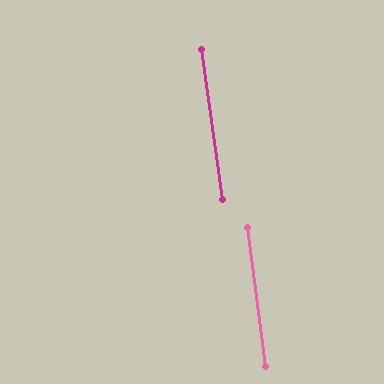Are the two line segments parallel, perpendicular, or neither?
Parallel — their directions differ by only 0.5°.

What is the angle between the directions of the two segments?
Approximately 1 degree.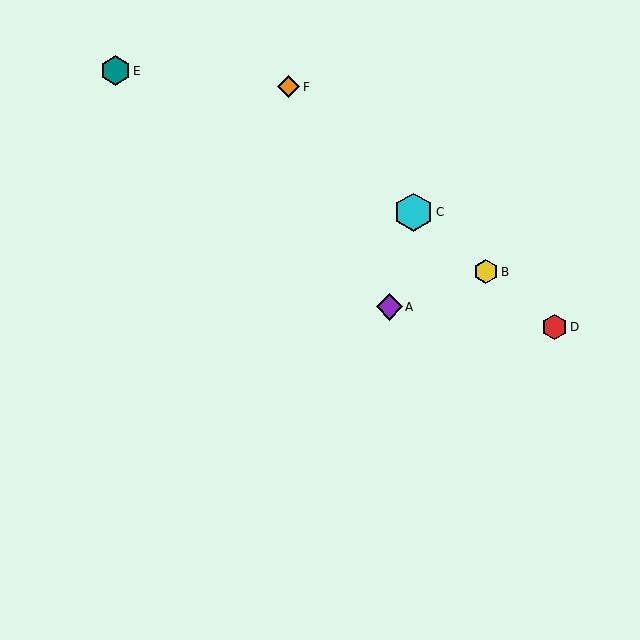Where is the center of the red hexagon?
The center of the red hexagon is at (554, 327).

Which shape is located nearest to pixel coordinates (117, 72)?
The teal hexagon (labeled E) at (115, 71) is nearest to that location.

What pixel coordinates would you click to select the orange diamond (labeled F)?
Click at (288, 87) to select the orange diamond F.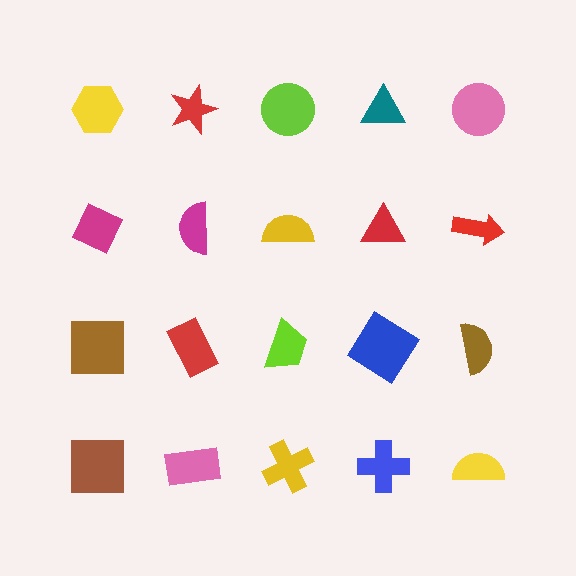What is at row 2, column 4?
A red triangle.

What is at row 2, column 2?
A magenta semicircle.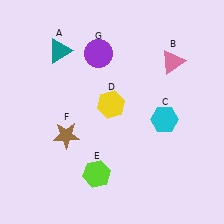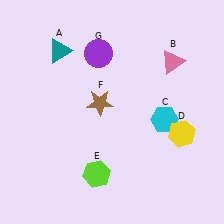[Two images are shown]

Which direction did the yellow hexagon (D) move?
The yellow hexagon (D) moved right.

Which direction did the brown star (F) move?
The brown star (F) moved right.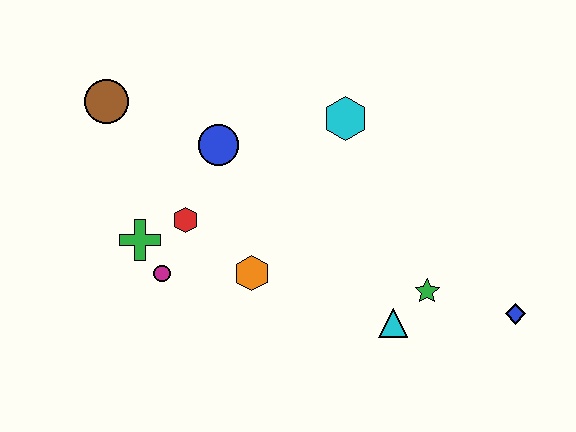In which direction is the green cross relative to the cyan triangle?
The green cross is to the left of the cyan triangle.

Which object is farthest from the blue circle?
The blue diamond is farthest from the blue circle.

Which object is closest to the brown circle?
The blue circle is closest to the brown circle.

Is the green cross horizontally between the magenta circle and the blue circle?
No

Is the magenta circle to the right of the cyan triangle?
No